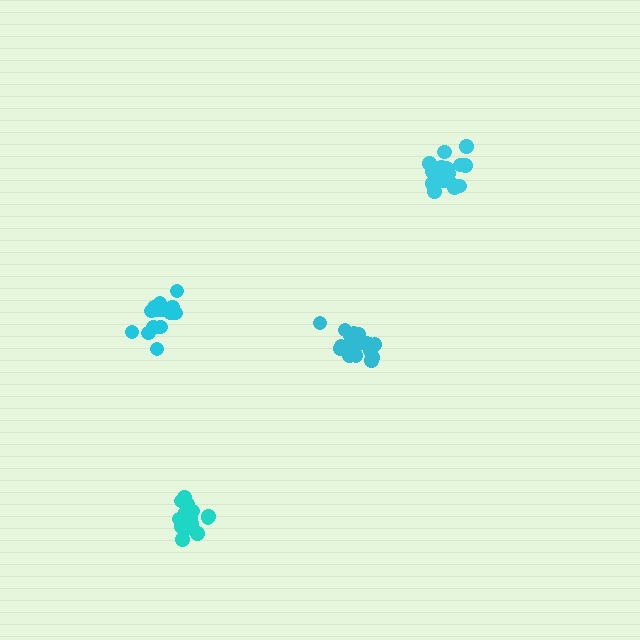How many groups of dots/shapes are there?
There are 4 groups.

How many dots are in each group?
Group 1: 17 dots, Group 2: 20 dots, Group 3: 16 dots, Group 4: 16 dots (69 total).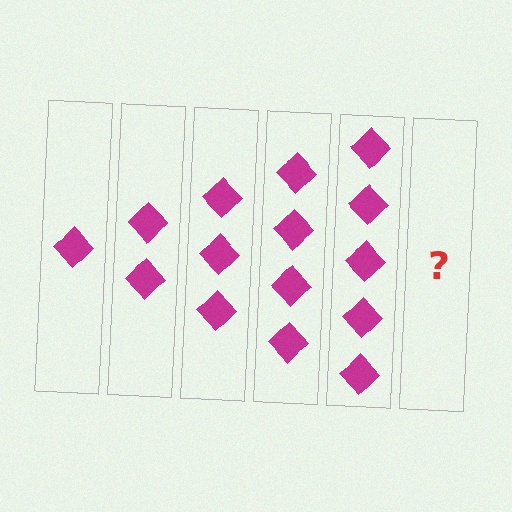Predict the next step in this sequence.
The next step is 6 diamonds.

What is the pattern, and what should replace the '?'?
The pattern is that each step adds one more diamond. The '?' should be 6 diamonds.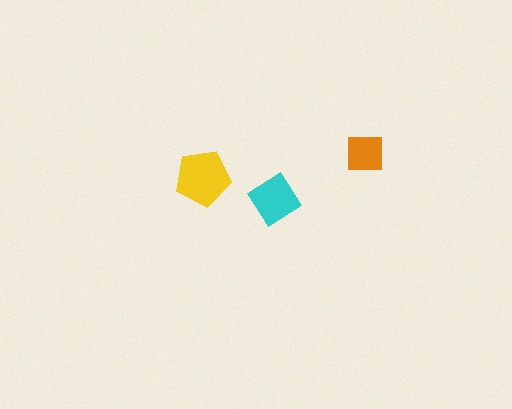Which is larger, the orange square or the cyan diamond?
The cyan diamond.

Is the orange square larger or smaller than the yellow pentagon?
Smaller.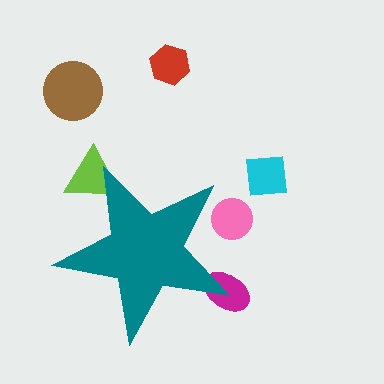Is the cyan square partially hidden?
No, the cyan square is fully visible.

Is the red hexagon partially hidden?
No, the red hexagon is fully visible.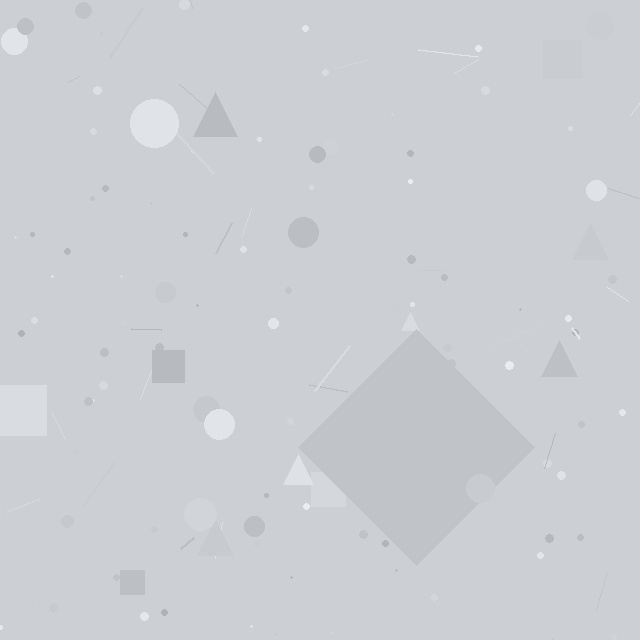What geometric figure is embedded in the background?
A diamond is embedded in the background.